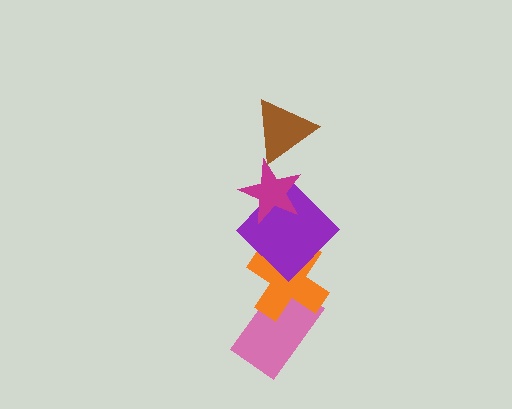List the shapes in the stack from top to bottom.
From top to bottom: the brown triangle, the magenta star, the purple diamond, the orange cross, the pink rectangle.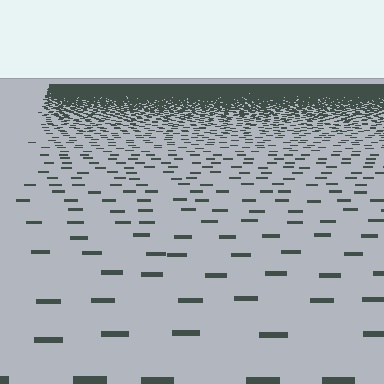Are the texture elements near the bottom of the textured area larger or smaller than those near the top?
Larger. Near the bottom, elements are closer to the viewer and appear at a bigger on-screen size.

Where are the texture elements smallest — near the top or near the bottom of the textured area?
Near the top.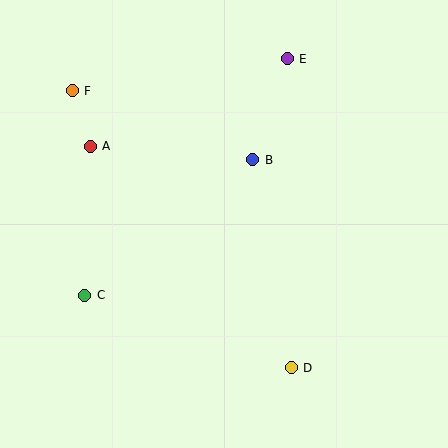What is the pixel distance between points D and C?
The distance between D and C is 219 pixels.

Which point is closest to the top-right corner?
Point E is closest to the top-right corner.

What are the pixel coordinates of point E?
Point E is at (287, 59).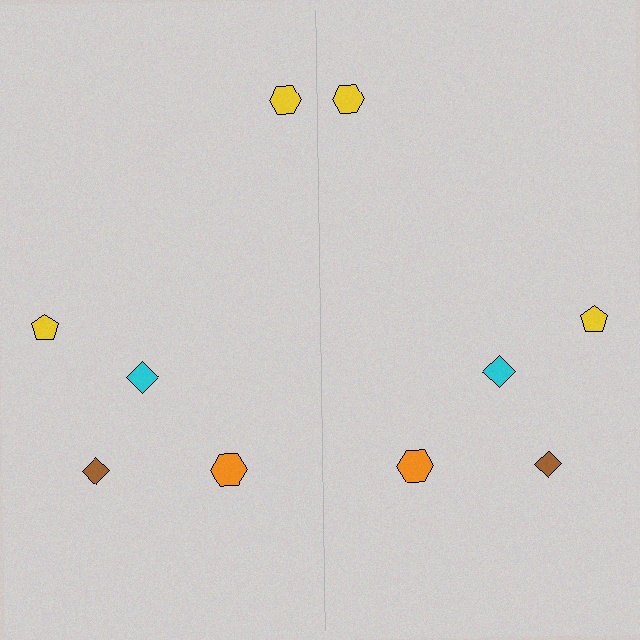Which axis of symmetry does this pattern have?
The pattern has a vertical axis of symmetry running through the center of the image.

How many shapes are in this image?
There are 10 shapes in this image.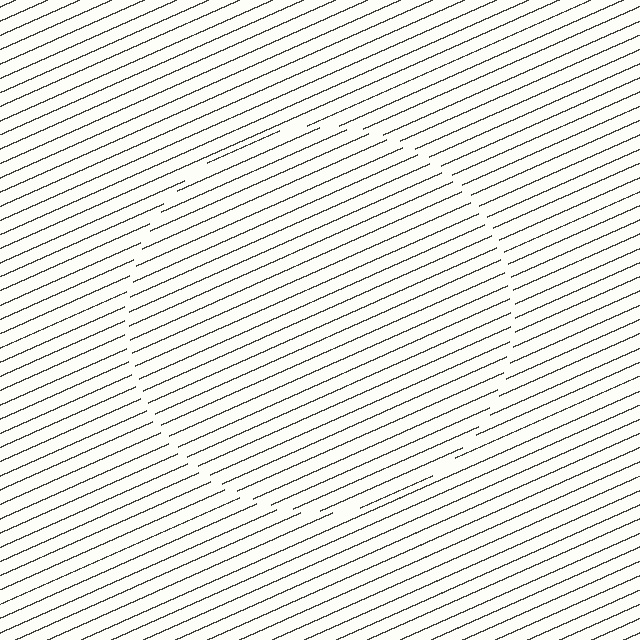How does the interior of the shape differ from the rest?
The interior of the shape contains the same grating, shifted by half a period — the contour is defined by the phase discontinuity where line-ends from the inner and outer gratings abut.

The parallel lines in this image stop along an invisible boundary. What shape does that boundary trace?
An illusory circle. The interior of the shape contains the same grating, shifted by half a period — the contour is defined by the phase discontinuity where line-ends from the inner and outer gratings abut.